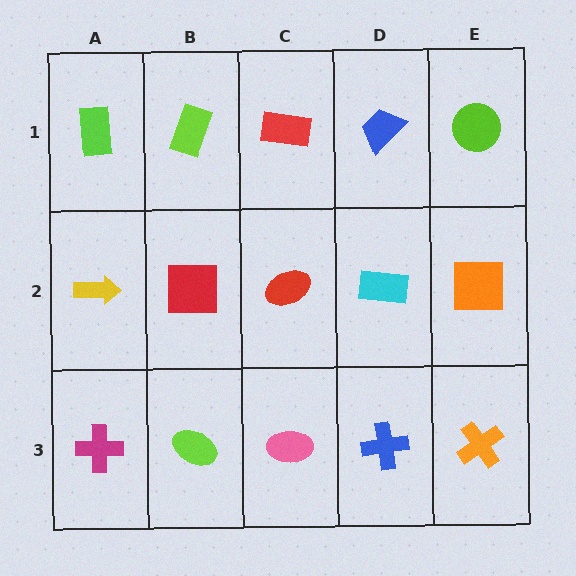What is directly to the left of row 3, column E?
A blue cross.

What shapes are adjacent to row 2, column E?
A lime circle (row 1, column E), an orange cross (row 3, column E), a cyan rectangle (row 2, column D).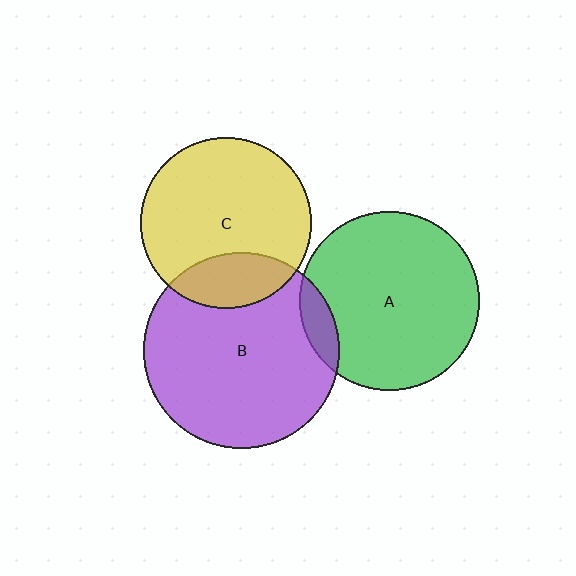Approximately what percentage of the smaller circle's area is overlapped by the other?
Approximately 20%.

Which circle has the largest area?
Circle B (purple).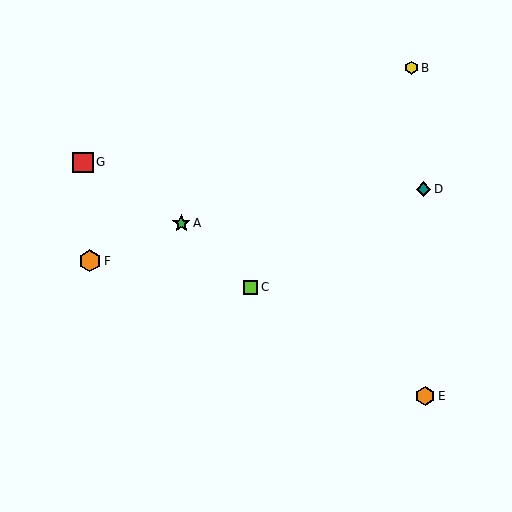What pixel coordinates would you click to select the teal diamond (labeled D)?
Click at (424, 189) to select the teal diamond D.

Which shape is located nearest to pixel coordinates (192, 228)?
The green star (labeled A) at (181, 223) is nearest to that location.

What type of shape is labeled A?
Shape A is a green star.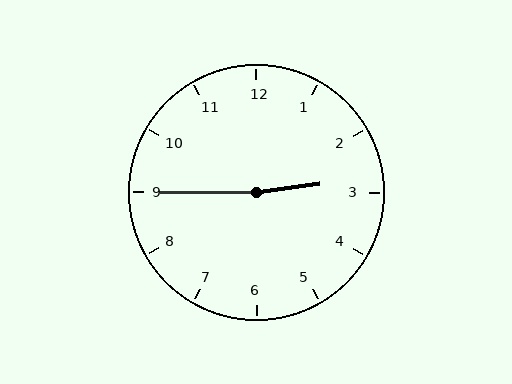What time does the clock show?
2:45.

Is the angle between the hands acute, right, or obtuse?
It is obtuse.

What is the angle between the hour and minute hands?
Approximately 172 degrees.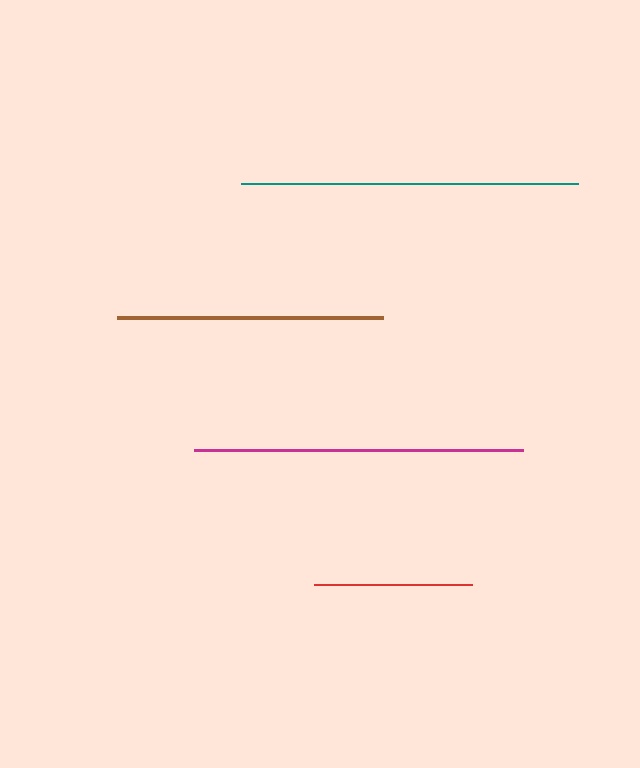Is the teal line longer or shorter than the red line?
The teal line is longer than the red line.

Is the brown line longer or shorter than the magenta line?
The magenta line is longer than the brown line.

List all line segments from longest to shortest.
From longest to shortest: teal, magenta, brown, red.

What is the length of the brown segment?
The brown segment is approximately 266 pixels long.